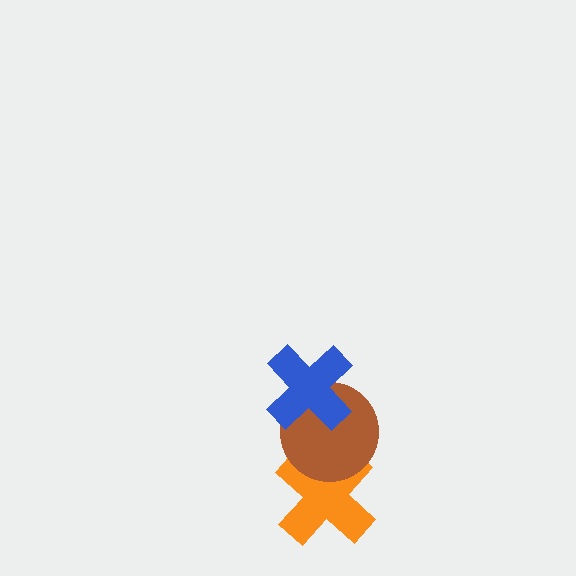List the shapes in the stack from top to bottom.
From top to bottom: the blue cross, the brown circle, the orange cross.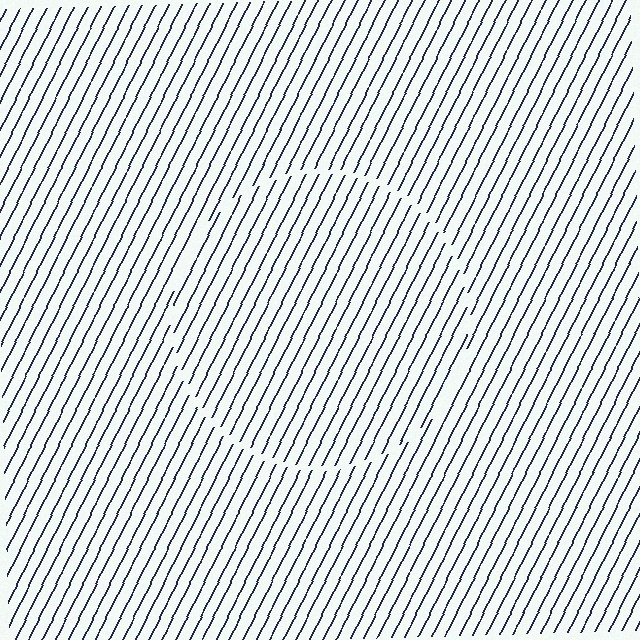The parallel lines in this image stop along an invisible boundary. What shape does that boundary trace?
An illusory circle. The interior of the shape contains the same grating, shifted by half a period — the contour is defined by the phase discontinuity where line-ends from the inner and outer gratings abut.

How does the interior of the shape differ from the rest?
The interior of the shape contains the same grating, shifted by half a period — the contour is defined by the phase discontinuity where line-ends from the inner and outer gratings abut.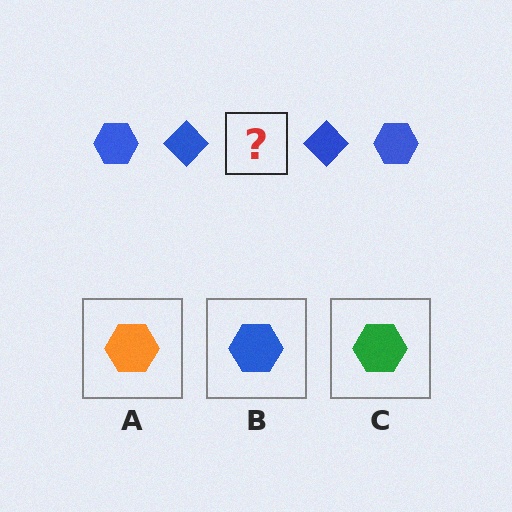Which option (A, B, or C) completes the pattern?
B.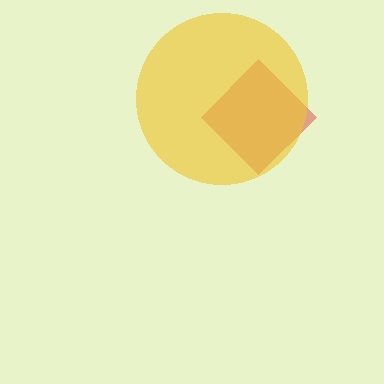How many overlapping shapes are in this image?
There are 2 overlapping shapes in the image.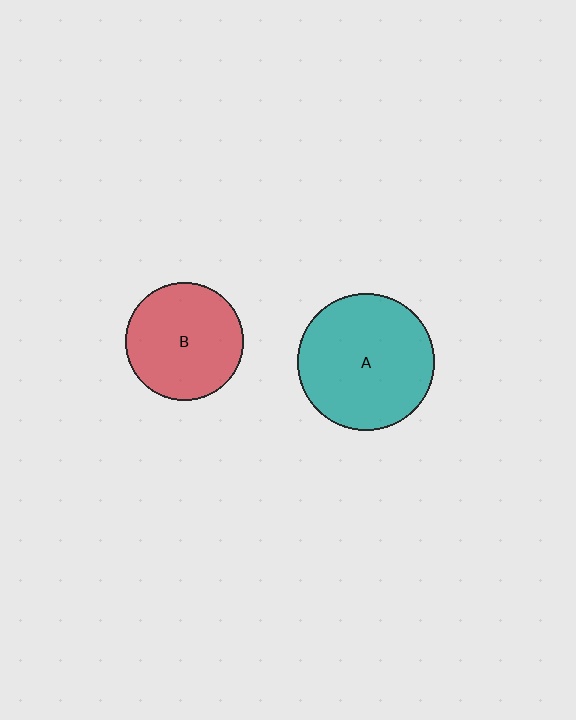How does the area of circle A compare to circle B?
Approximately 1.4 times.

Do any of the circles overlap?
No, none of the circles overlap.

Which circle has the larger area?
Circle A (teal).